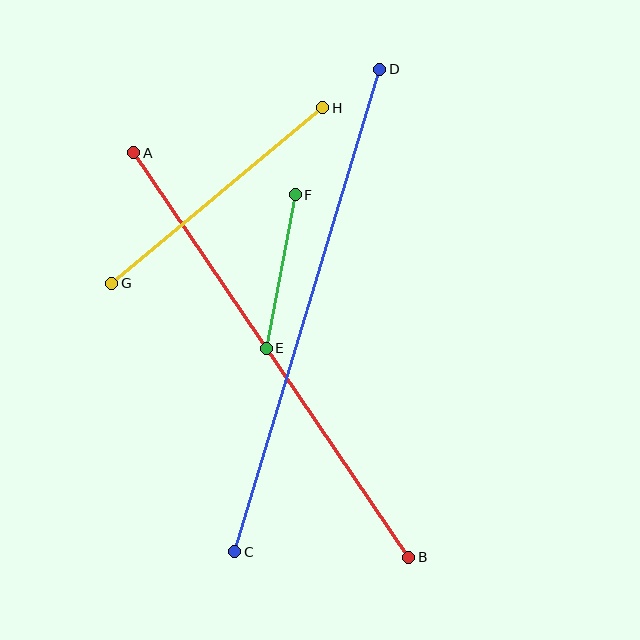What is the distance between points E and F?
The distance is approximately 156 pixels.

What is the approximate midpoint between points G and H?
The midpoint is at approximately (217, 195) pixels.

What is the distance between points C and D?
The distance is approximately 504 pixels.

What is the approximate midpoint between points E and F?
The midpoint is at approximately (281, 271) pixels.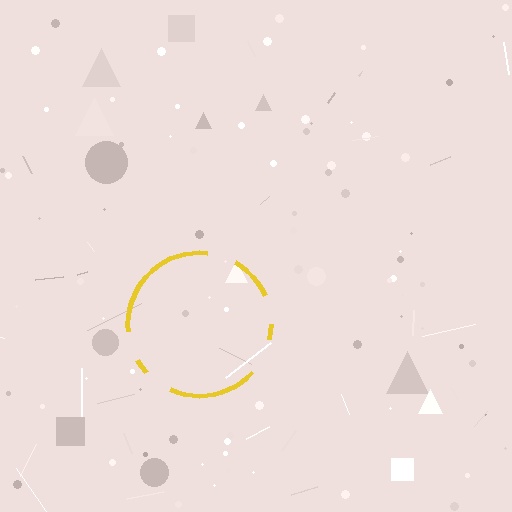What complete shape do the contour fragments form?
The contour fragments form a circle.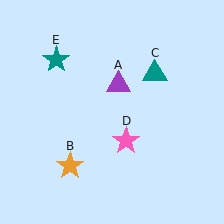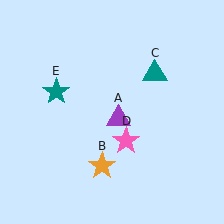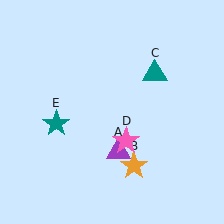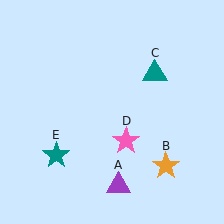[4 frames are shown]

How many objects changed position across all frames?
3 objects changed position: purple triangle (object A), orange star (object B), teal star (object E).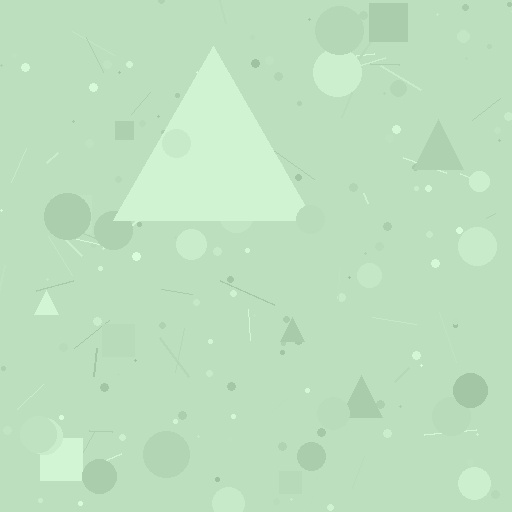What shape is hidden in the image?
A triangle is hidden in the image.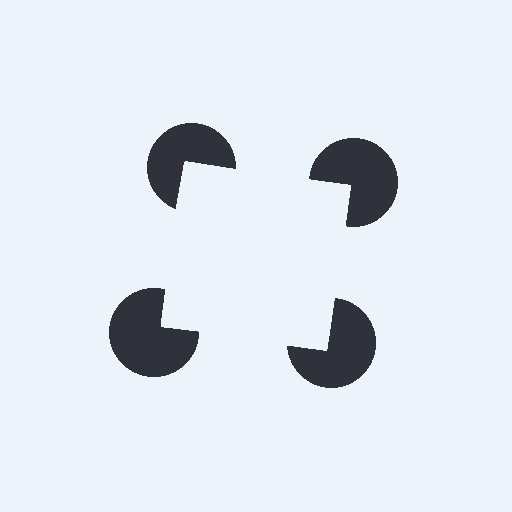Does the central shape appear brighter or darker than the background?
It typically appears slightly brighter than the background, even though no actual brightness change is drawn.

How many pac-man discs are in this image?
There are 4 — one at each vertex of the illusory square.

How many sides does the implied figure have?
4 sides.